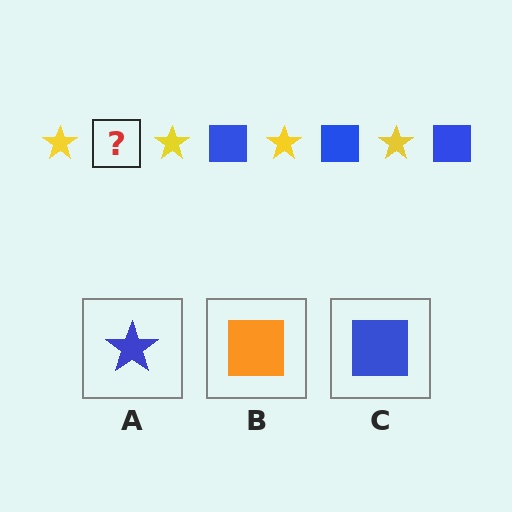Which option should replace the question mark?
Option C.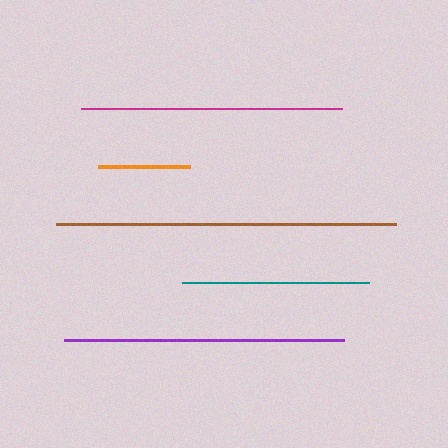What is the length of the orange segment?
The orange segment is approximately 92 pixels long.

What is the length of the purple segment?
The purple segment is approximately 281 pixels long.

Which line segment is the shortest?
The orange line is the shortest at approximately 92 pixels.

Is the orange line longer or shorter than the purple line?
The purple line is longer than the orange line.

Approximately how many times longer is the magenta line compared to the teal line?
The magenta line is approximately 1.4 times the length of the teal line.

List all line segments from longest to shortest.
From longest to shortest: brown, purple, magenta, teal, orange.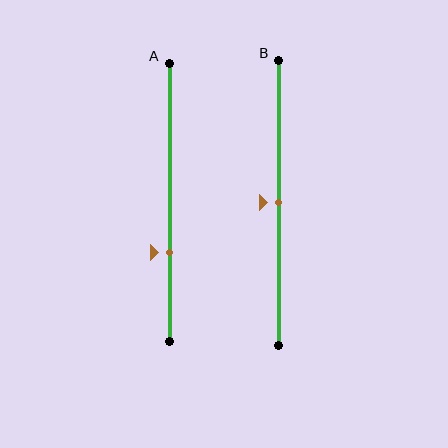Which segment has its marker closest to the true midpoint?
Segment B has its marker closest to the true midpoint.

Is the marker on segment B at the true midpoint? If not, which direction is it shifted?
Yes, the marker on segment B is at the true midpoint.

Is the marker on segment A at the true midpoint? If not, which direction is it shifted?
No, the marker on segment A is shifted downward by about 18% of the segment length.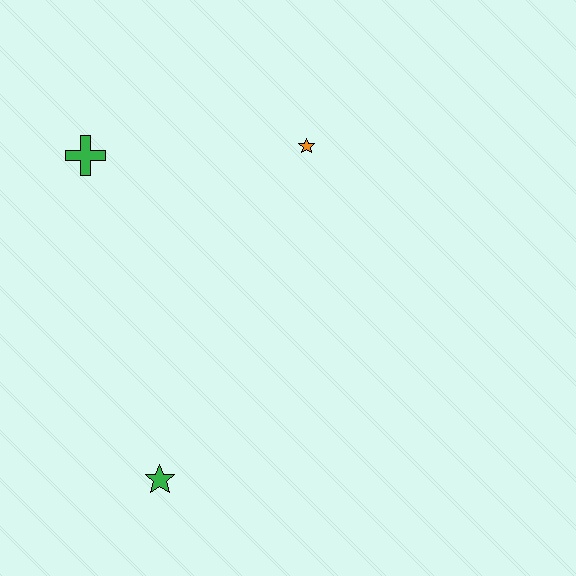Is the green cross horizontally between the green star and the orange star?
No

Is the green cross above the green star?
Yes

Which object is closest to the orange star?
The green cross is closest to the orange star.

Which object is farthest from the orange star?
The green star is farthest from the orange star.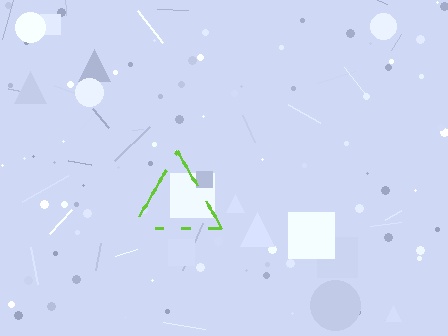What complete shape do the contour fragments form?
The contour fragments form a triangle.